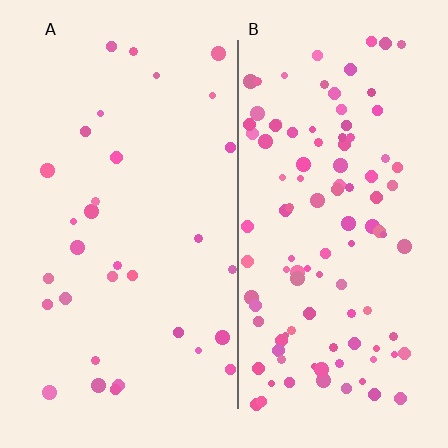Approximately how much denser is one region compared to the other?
Approximately 3.4× — region B over region A.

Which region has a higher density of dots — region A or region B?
B (the right).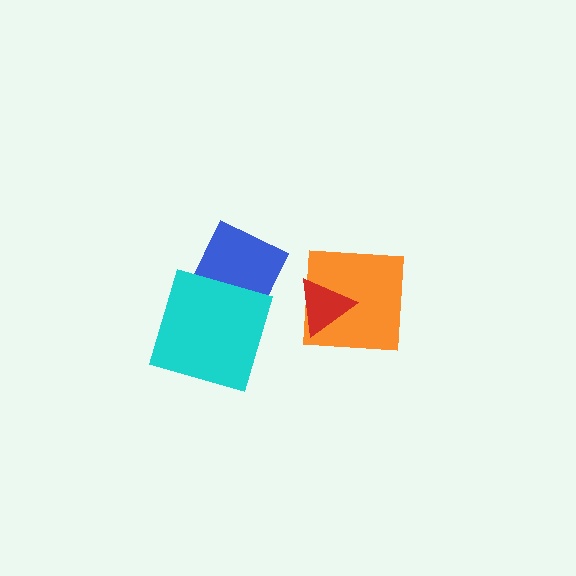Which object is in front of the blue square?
The cyan square is in front of the blue square.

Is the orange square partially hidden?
Yes, it is partially covered by another shape.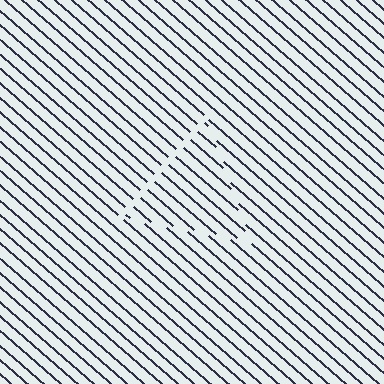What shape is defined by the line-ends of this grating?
An illusory triangle. The interior of the shape contains the same grating, shifted by half a period — the contour is defined by the phase discontinuity where line-ends from the inner and outer gratings abut.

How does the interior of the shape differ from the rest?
The interior of the shape contains the same grating, shifted by half a period — the contour is defined by the phase discontinuity where line-ends from the inner and outer gratings abut.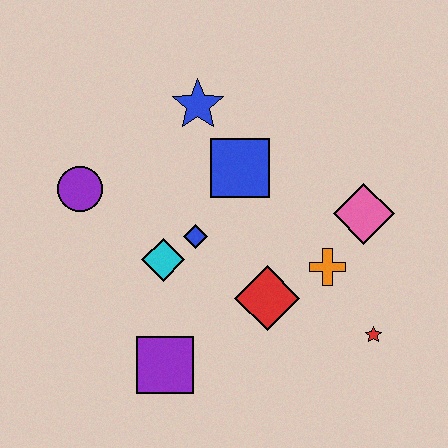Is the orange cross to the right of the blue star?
Yes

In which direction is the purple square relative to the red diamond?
The purple square is to the left of the red diamond.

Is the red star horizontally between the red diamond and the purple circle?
No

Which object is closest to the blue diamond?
The cyan diamond is closest to the blue diamond.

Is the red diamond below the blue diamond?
Yes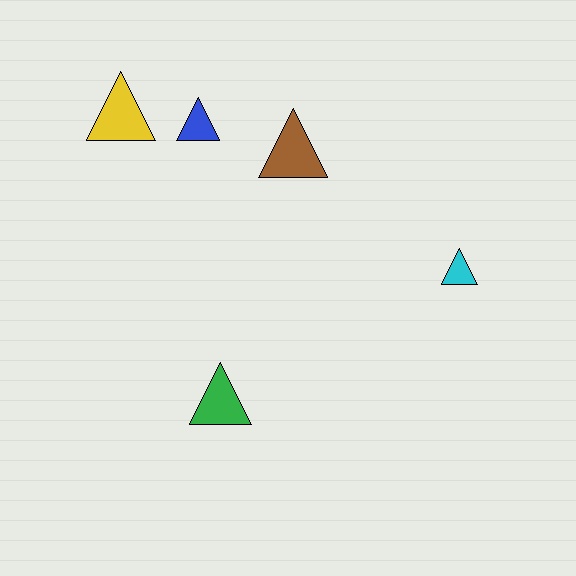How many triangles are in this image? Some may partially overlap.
There are 5 triangles.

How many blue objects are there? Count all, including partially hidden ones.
There is 1 blue object.